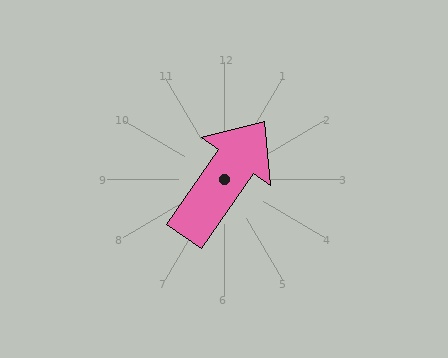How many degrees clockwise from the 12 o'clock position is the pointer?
Approximately 35 degrees.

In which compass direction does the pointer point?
Northeast.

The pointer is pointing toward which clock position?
Roughly 1 o'clock.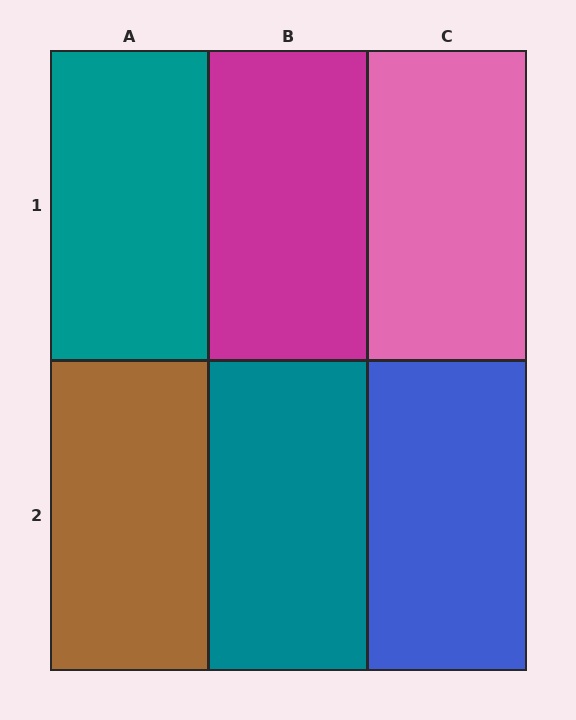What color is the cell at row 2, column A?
Brown.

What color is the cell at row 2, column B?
Teal.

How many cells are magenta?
1 cell is magenta.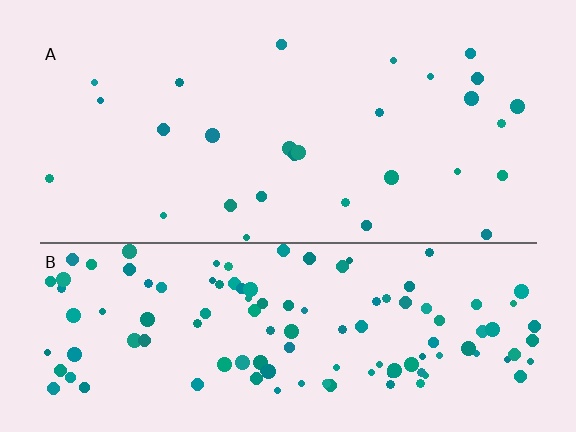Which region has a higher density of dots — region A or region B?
B (the bottom).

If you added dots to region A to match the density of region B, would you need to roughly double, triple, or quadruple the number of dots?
Approximately quadruple.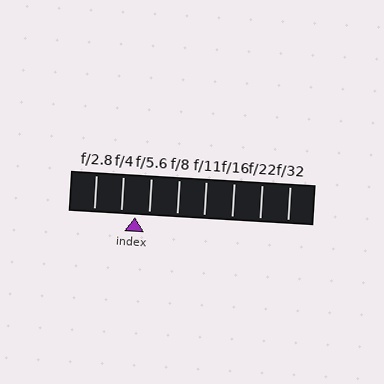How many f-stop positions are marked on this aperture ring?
There are 8 f-stop positions marked.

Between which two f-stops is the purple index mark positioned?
The index mark is between f/4 and f/5.6.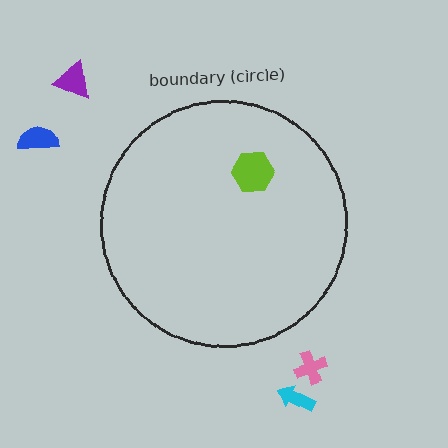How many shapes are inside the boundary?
1 inside, 4 outside.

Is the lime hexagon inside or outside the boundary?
Inside.